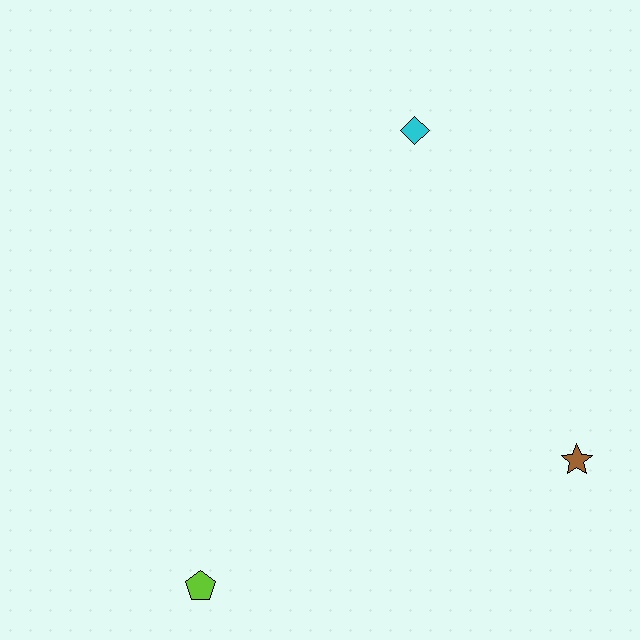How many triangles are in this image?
There are no triangles.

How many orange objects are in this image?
There are no orange objects.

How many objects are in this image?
There are 3 objects.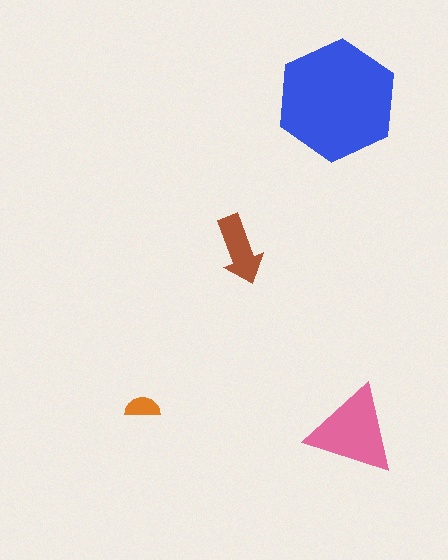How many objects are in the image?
There are 4 objects in the image.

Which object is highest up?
The blue hexagon is topmost.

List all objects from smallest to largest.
The orange semicircle, the brown arrow, the pink triangle, the blue hexagon.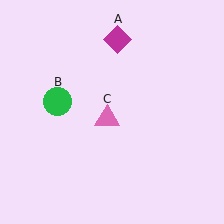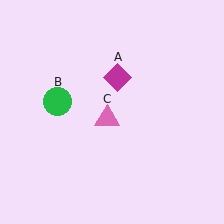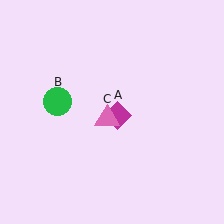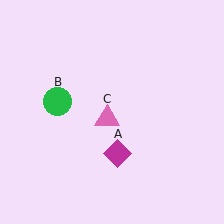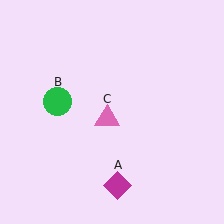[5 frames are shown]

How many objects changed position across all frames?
1 object changed position: magenta diamond (object A).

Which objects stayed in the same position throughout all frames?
Green circle (object B) and pink triangle (object C) remained stationary.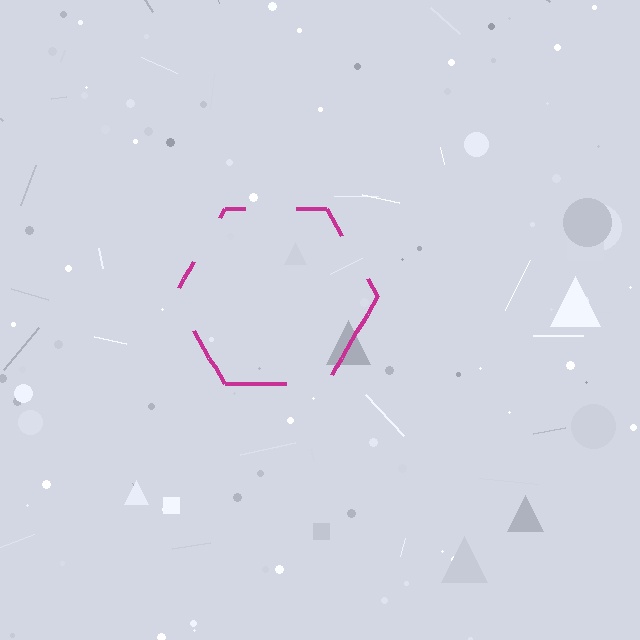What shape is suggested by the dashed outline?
The dashed outline suggests a hexagon.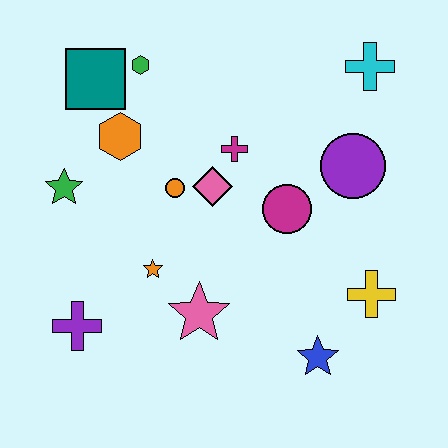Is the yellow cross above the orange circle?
No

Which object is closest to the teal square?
The green hexagon is closest to the teal square.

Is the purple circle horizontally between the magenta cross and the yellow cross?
Yes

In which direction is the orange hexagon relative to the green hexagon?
The orange hexagon is below the green hexagon.